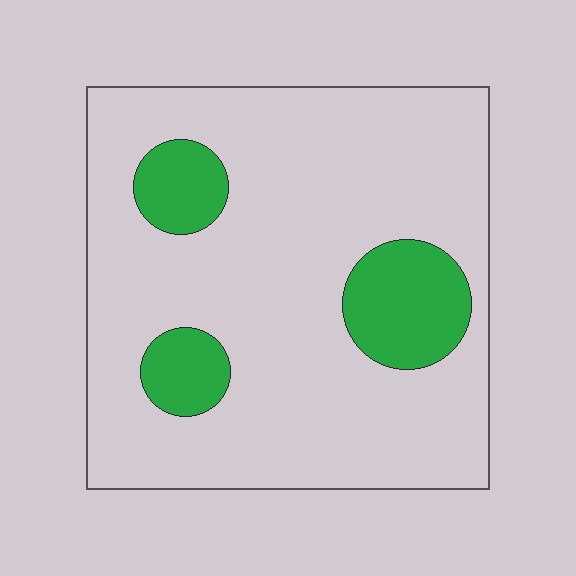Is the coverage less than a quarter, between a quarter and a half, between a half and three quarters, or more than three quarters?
Less than a quarter.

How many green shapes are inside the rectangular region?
3.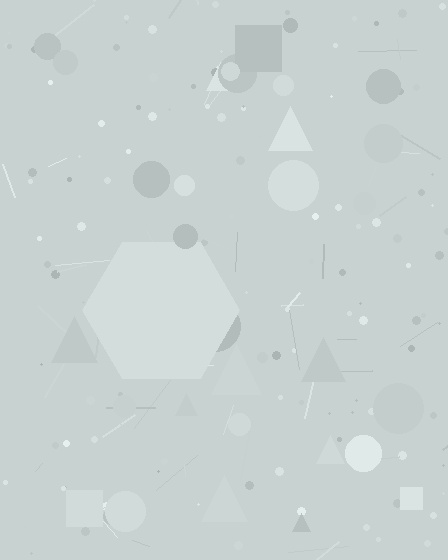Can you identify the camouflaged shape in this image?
The camouflaged shape is a hexagon.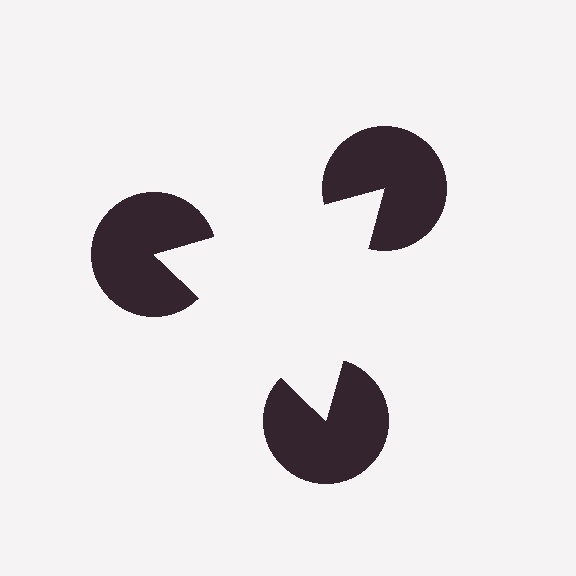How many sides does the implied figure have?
3 sides.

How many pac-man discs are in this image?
There are 3 — one at each vertex of the illusory triangle.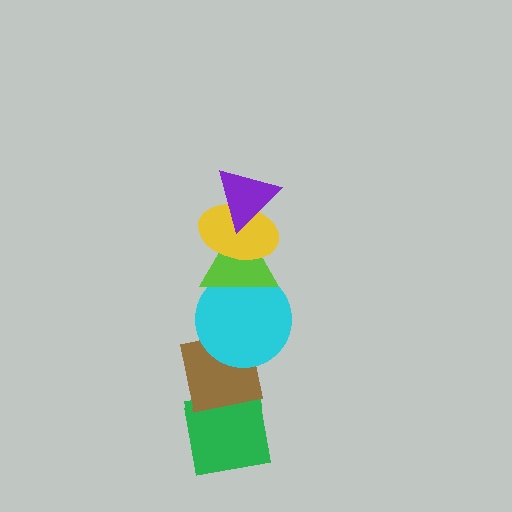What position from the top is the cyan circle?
The cyan circle is 4th from the top.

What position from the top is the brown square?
The brown square is 5th from the top.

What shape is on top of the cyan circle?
The lime triangle is on top of the cyan circle.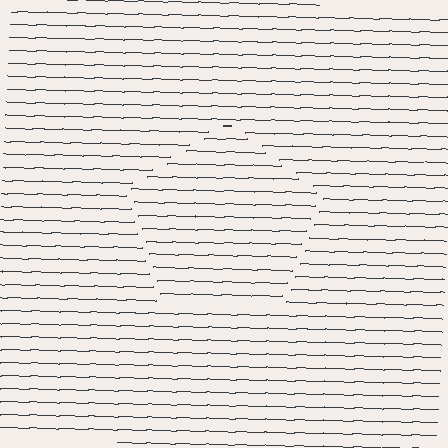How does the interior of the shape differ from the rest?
The interior of the shape contains the same grating, shifted by half a period — the contour is defined by the phase discontinuity where line-ends from the inner and outer gratings abut.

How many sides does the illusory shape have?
5 sides — the line-ends trace a pentagon.